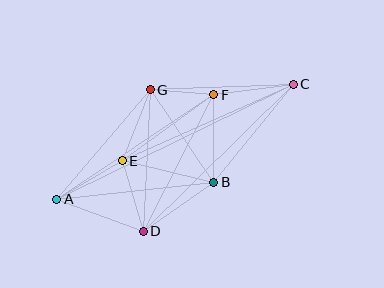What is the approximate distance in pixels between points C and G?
The distance between C and G is approximately 143 pixels.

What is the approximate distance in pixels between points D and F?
The distance between D and F is approximately 154 pixels.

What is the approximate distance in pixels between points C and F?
The distance between C and F is approximately 80 pixels.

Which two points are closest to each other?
Points F and G are closest to each other.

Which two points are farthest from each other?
Points A and C are farthest from each other.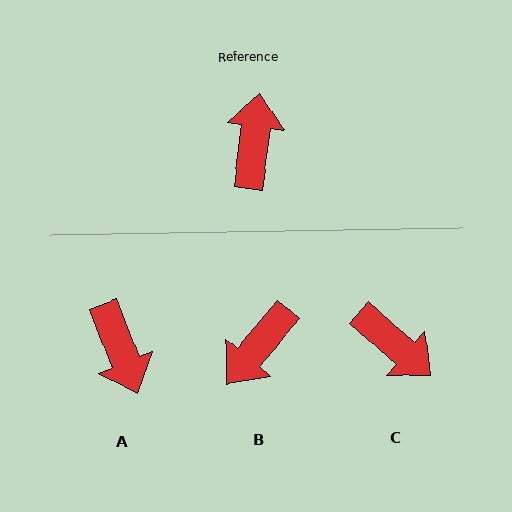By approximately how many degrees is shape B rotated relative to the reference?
Approximately 147 degrees counter-clockwise.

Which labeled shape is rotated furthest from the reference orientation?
A, about 151 degrees away.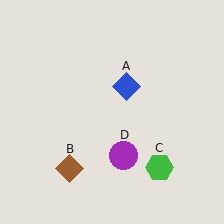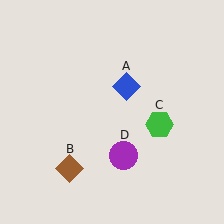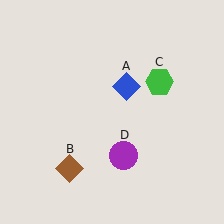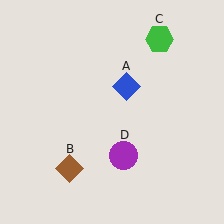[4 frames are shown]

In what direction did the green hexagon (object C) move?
The green hexagon (object C) moved up.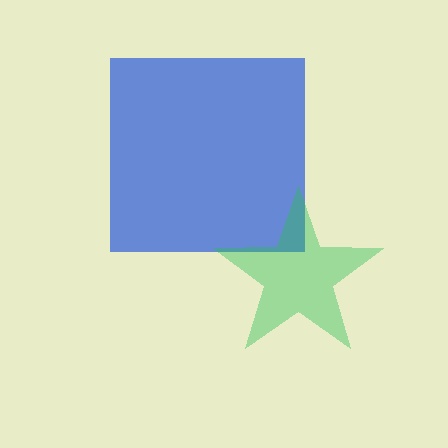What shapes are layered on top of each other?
The layered shapes are: a blue square, a green star.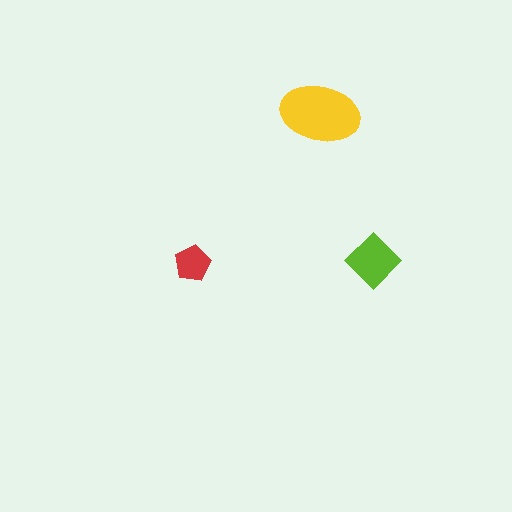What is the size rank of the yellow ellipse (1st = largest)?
1st.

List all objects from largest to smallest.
The yellow ellipse, the lime diamond, the red pentagon.